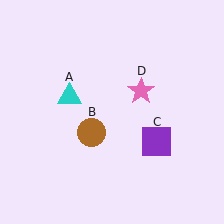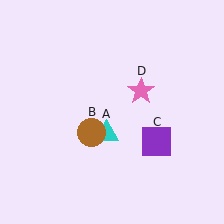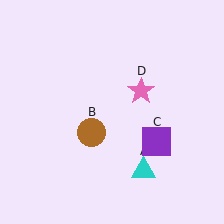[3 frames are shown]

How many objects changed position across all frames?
1 object changed position: cyan triangle (object A).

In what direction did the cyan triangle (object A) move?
The cyan triangle (object A) moved down and to the right.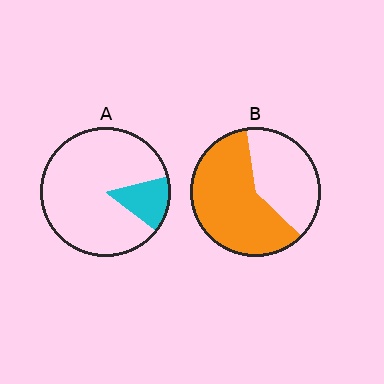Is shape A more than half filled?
No.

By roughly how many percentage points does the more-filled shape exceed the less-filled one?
By roughly 45 percentage points (B over A).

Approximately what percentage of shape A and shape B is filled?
A is approximately 15% and B is approximately 60%.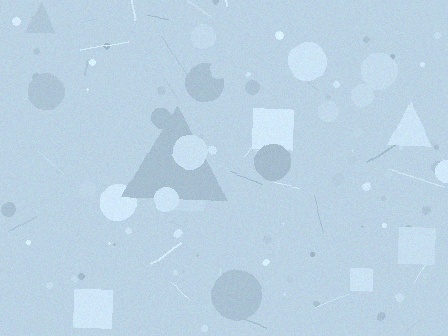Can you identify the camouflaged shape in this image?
The camouflaged shape is a triangle.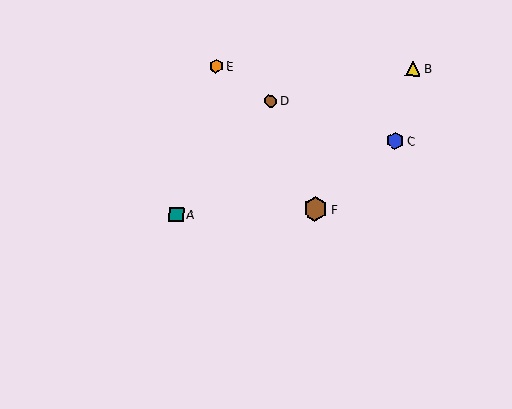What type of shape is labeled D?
Shape D is a brown circle.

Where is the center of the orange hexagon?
The center of the orange hexagon is at (216, 66).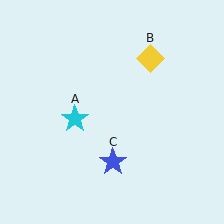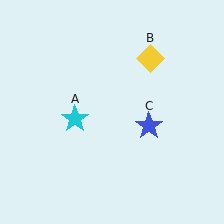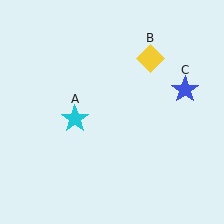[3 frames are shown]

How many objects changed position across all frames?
1 object changed position: blue star (object C).